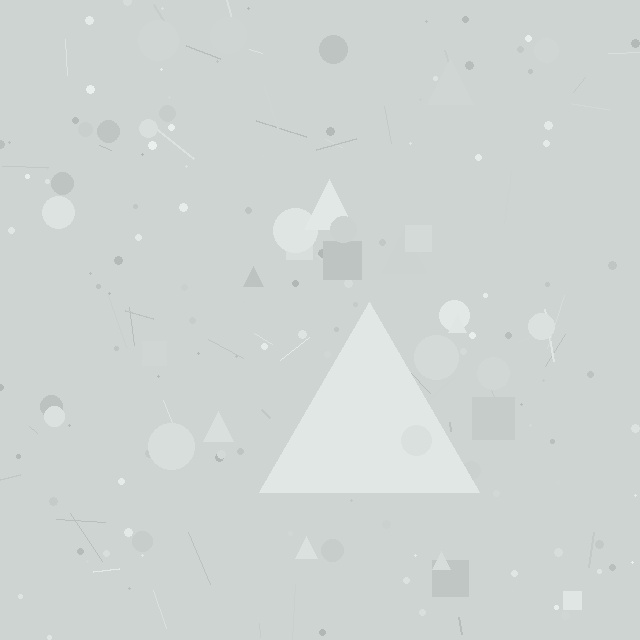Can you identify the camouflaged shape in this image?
The camouflaged shape is a triangle.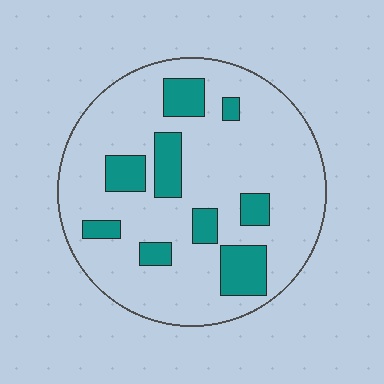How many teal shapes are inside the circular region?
9.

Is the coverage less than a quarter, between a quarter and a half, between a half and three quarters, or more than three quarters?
Less than a quarter.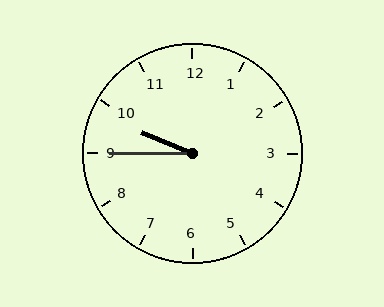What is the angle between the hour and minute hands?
Approximately 22 degrees.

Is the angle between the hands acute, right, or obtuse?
It is acute.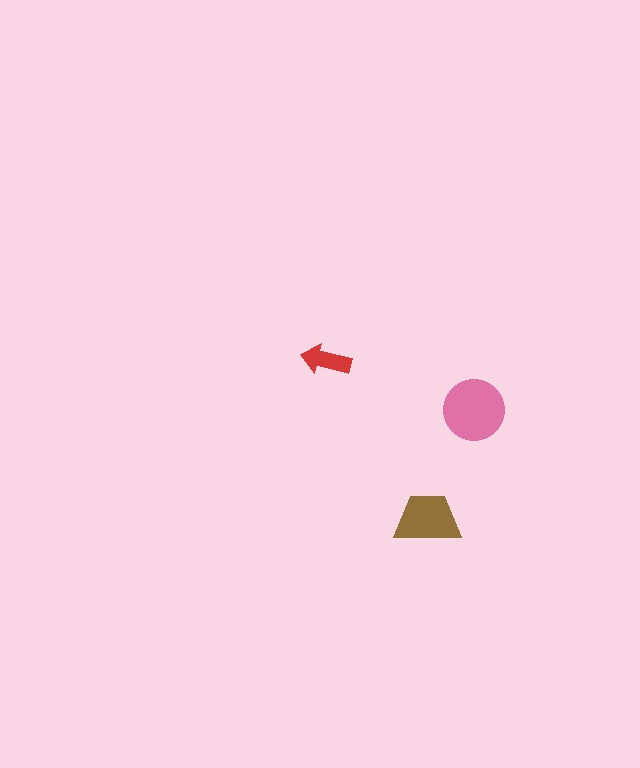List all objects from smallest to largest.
The red arrow, the brown trapezoid, the pink circle.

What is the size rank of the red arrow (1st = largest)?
3rd.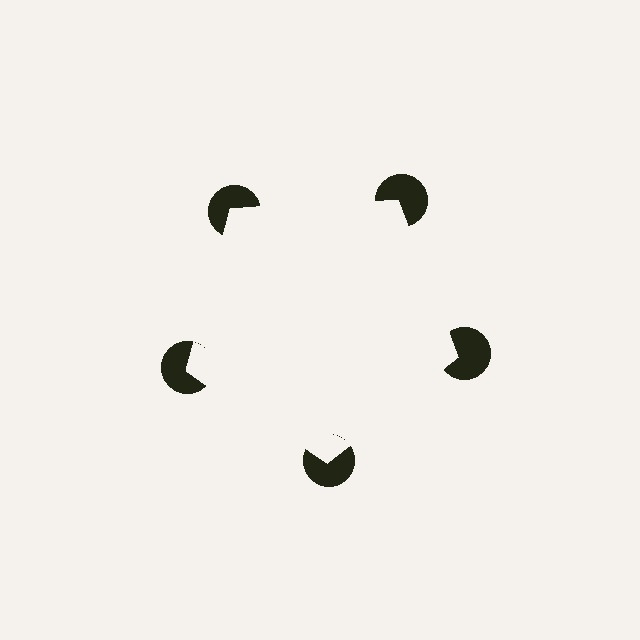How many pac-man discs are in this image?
There are 5 — one at each vertex of the illusory pentagon.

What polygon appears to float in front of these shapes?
An illusory pentagon — its edges are inferred from the aligned wedge cuts in the pac-man discs, not physically drawn.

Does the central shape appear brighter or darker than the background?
It typically appears slightly brighter than the background, even though no actual brightness change is drawn.